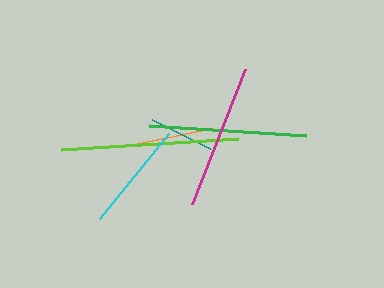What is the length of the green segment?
The green segment is approximately 157 pixels long.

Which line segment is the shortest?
The teal line is the shortest at approximately 65 pixels.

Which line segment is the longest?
The lime line is the longest at approximately 177 pixels.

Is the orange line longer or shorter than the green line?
The green line is longer than the orange line.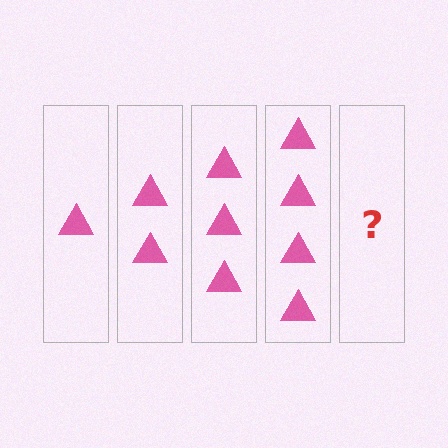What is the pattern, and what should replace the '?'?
The pattern is that each step adds one more triangle. The '?' should be 5 triangles.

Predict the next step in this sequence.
The next step is 5 triangles.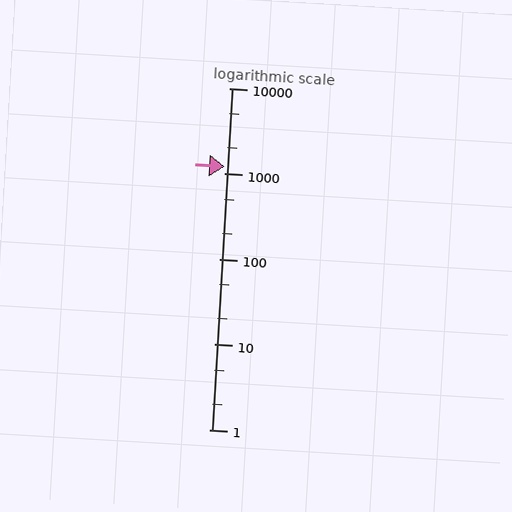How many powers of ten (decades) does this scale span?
The scale spans 4 decades, from 1 to 10000.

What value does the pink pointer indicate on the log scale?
The pointer indicates approximately 1200.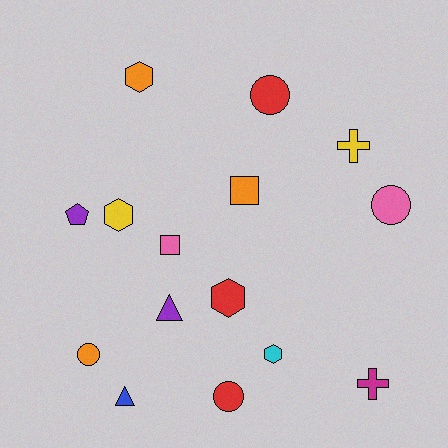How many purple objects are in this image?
There are 2 purple objects.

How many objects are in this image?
There are 15 objects.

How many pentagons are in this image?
There is 1 pentagon.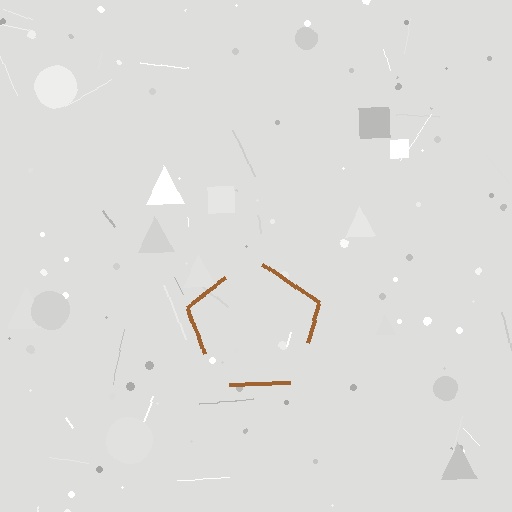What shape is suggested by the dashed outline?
The dashed outline suggests a pentagon.